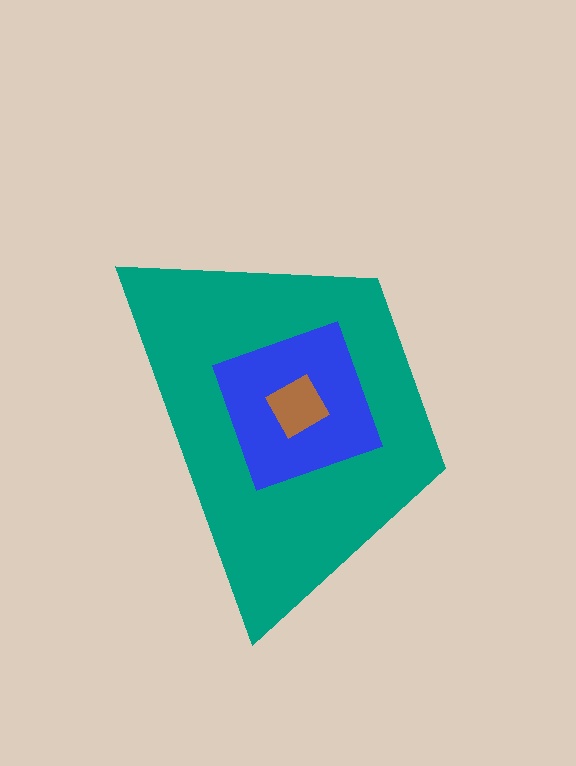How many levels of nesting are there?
3.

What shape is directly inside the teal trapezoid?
The blue diamond.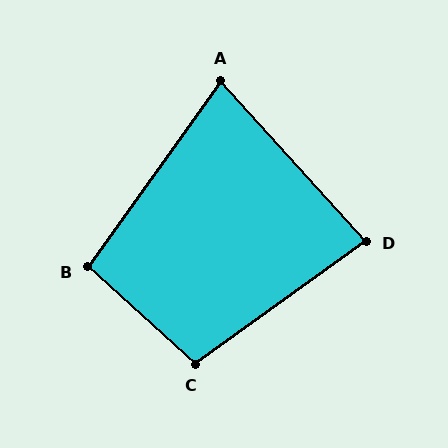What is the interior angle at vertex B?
Approximately 96 degrees (obtuse).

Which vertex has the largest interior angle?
C, at approximately 102 degrees.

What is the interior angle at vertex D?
Approximately 84 degrees (acute).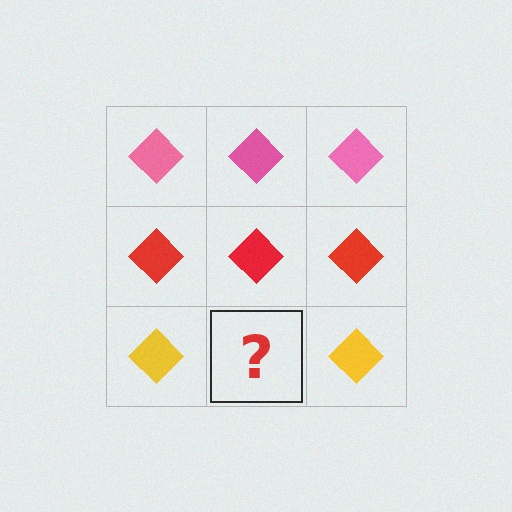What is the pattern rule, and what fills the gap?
The rule is that each row has a consistent color. The gap should be filled with a yellow diamond.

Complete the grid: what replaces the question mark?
The question mark should be replaced with a yellow diamond.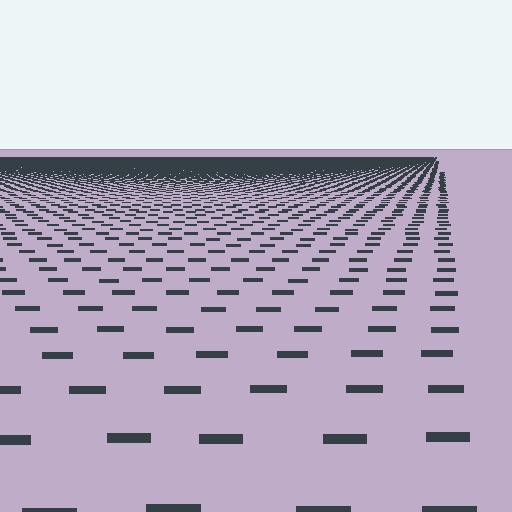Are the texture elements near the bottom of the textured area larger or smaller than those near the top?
Larger. Near the bottom, elements are closer to the viewer and appear at a bigger on-screen size.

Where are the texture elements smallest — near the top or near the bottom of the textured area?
Near the top.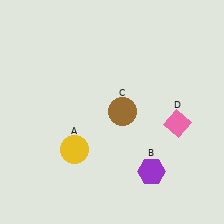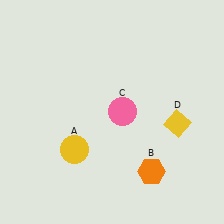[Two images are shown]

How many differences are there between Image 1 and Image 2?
There are 3 differences between the two images.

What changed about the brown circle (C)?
In Image 1, C is brown. In Image 2, it changed to pink.